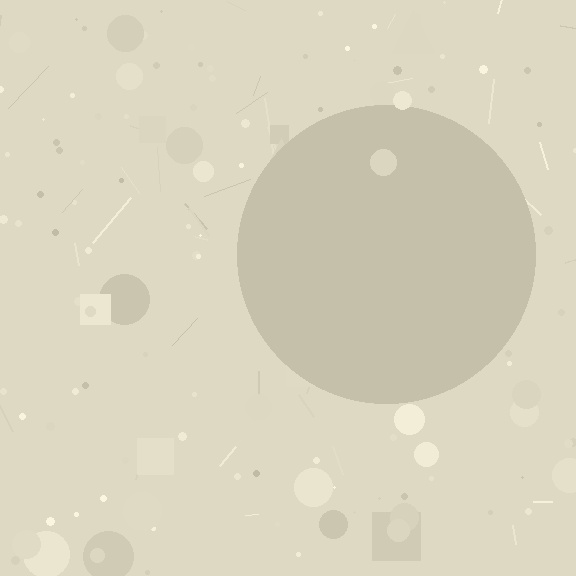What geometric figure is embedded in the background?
A circle is embedded in the background.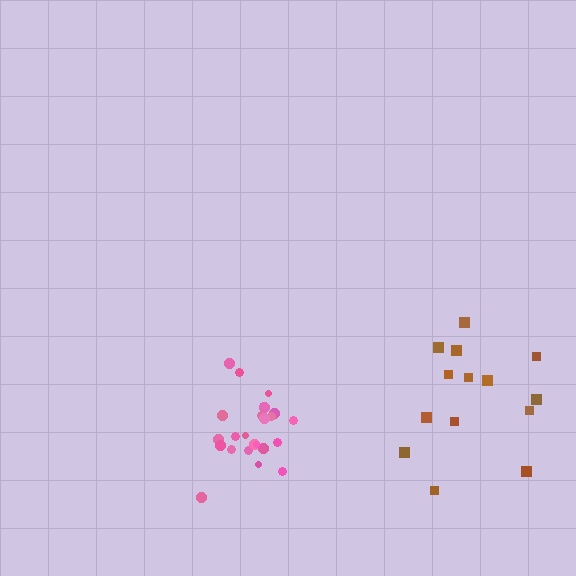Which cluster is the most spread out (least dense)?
Brown.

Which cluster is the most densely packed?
Pink.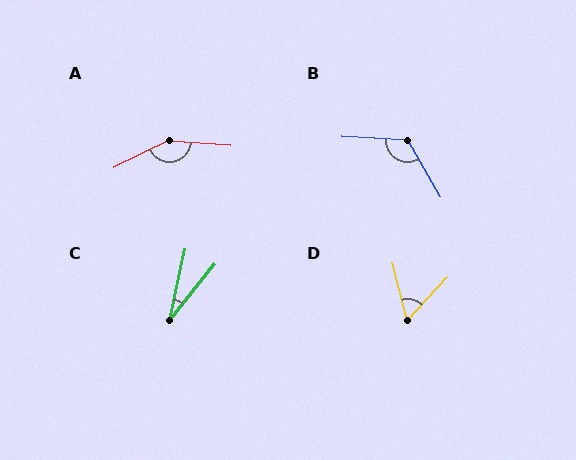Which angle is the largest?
A, at approximately 149 degrees.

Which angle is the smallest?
C, at approximately 27 degrees.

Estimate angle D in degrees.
Approximately 57 degrees.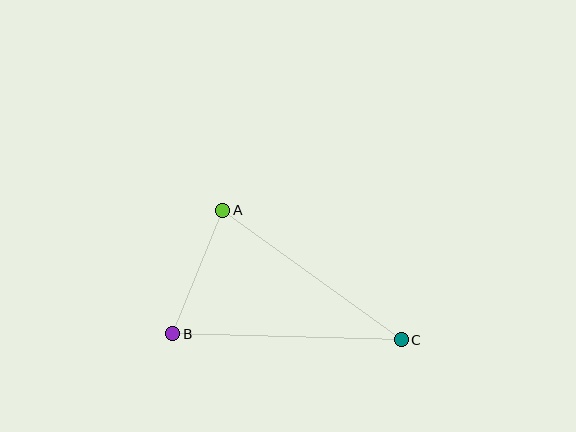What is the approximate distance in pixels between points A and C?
The distance between A and C is approximately 220 pixels.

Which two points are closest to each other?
Points A and B are closest to each other.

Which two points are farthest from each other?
Points B and C are farthest from each other.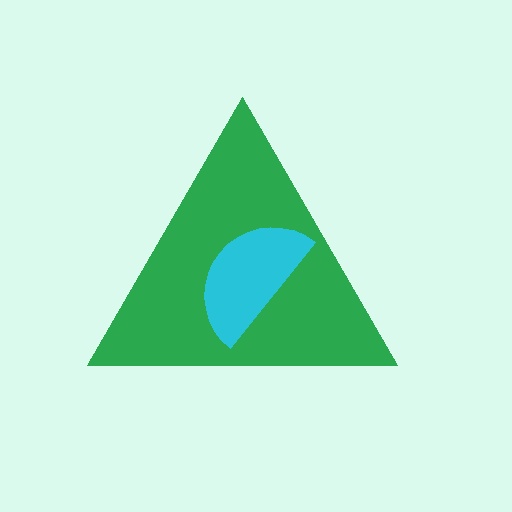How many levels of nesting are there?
2.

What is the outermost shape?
The green triangle.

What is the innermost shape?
The cyan semicircle.